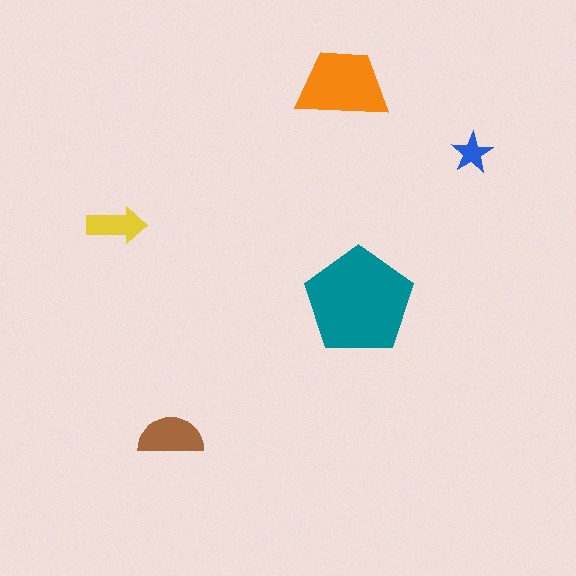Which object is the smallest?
The blue star.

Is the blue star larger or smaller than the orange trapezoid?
Smaller.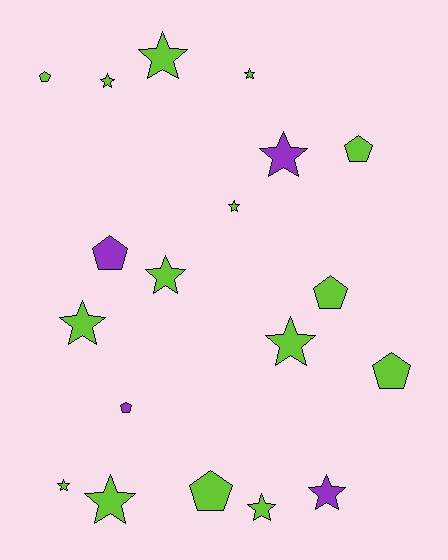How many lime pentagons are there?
There are 5 lime pentagons.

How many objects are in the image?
There are 19 objects.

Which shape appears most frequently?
Star, with 12 objects.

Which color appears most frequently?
Lime, with 15 objects.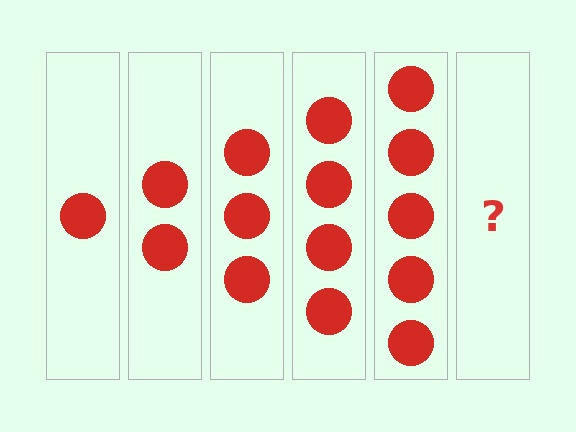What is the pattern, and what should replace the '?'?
The pattern is that each step adds one more circle. The '?' should be 6 circles.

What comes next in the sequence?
The next element should be 6 circles.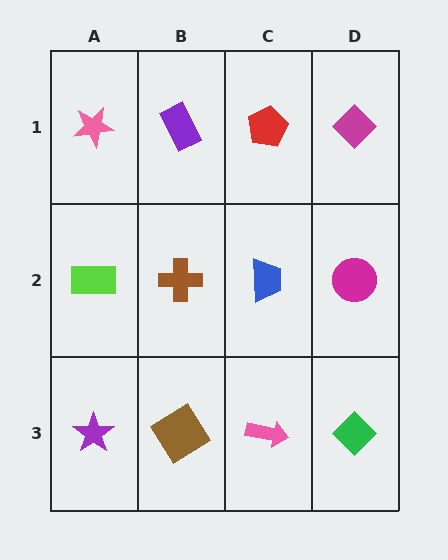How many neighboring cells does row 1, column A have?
2.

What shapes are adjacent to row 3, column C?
A blue trapezoid (row 2, column C), a brown diamond (row 3, column B), a green diamond (row 3, column D).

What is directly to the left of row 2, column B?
A lime rectangle.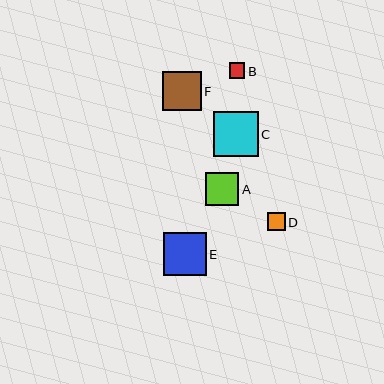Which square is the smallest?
Square B is the smallest with a size of approximately 15 pixels.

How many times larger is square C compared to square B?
Square C is approximately 2.9 times the size of square B.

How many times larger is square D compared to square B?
Square D is approximately 1.1 times the size of square B.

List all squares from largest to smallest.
From largest to smallest: C, E, F, A, D, B.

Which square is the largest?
Square C is the largest with a size of approximately 45 pixels.